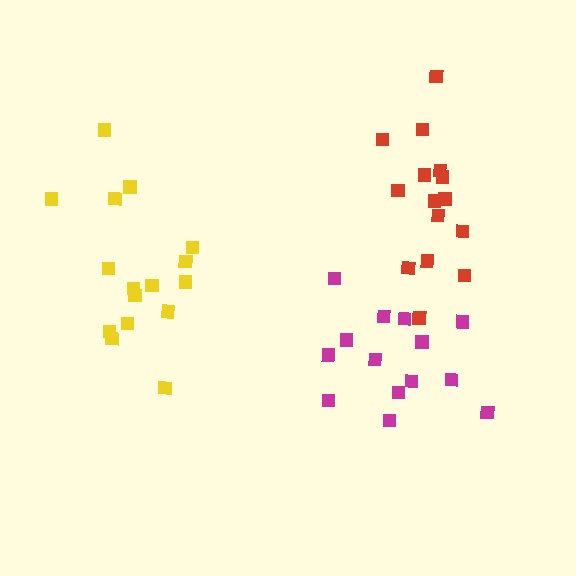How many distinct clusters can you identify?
There are 3 distinct clusters.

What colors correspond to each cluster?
The clusters are colored: yellow, magenta, red.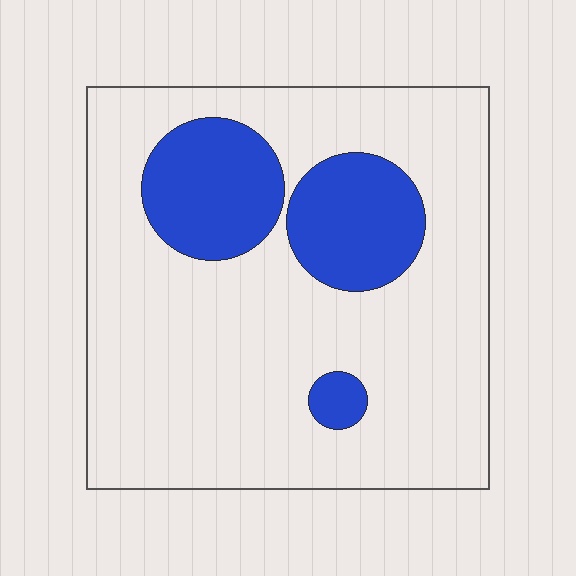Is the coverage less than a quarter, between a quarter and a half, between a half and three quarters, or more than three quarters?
Less than a quarter.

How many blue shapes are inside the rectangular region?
3.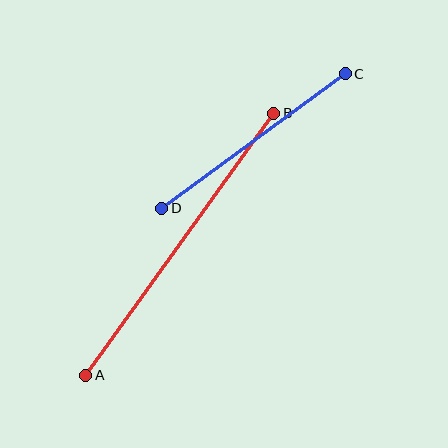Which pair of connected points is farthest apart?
Points A and B are farthest apart.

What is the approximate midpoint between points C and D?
The midpoint is at approximately (254, 141) pixels.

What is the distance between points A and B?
The distance is approximately 323 pixels.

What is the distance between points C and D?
The distance is approximately 228 pixels.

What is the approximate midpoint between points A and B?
The midpoint is at approximately (180, 244) pixels.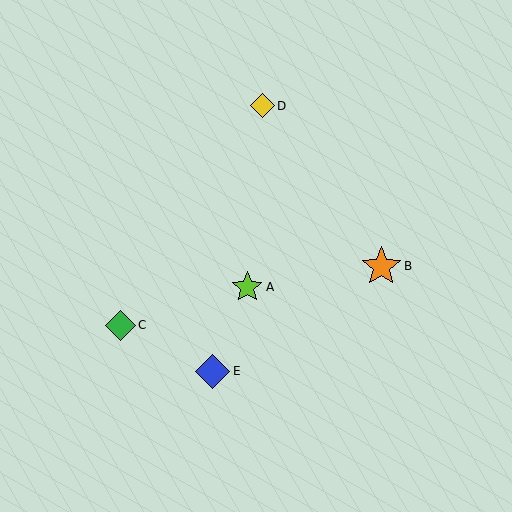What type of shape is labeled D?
Shape D is a yellow diamond.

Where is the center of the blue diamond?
The center of the blue diamond is at (212, 371).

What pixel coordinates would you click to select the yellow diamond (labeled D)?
Click at (262, 106) to select the yellow diamond D.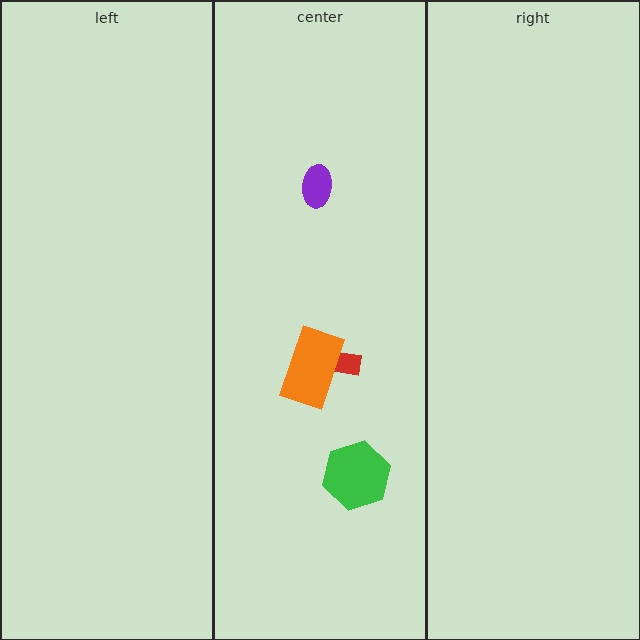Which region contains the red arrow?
The center region.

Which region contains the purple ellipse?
The center region.